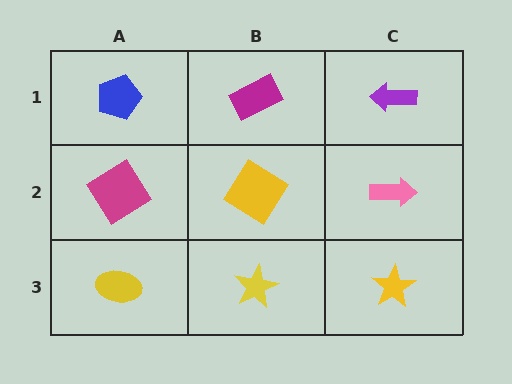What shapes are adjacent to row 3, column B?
A yellow diamond (row 2, column B), a yellow ellipse (row 3, column A), a yellow star (row 3, column C).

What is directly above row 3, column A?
A magenta diamond.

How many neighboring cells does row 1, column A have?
2.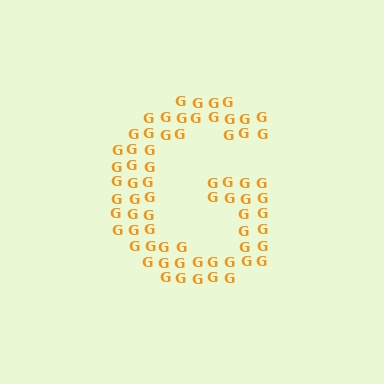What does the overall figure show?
The overall figure shows the letter G.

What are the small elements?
The small elements are letter G's.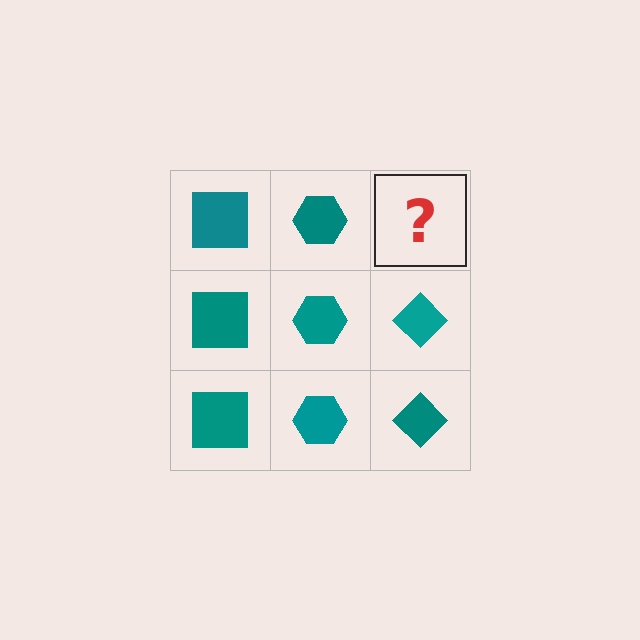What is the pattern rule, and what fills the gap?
The rule is that each column has a consistent shape. The gap should be filled with a teal diamond.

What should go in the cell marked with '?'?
The missing cell should contain a teal diamond.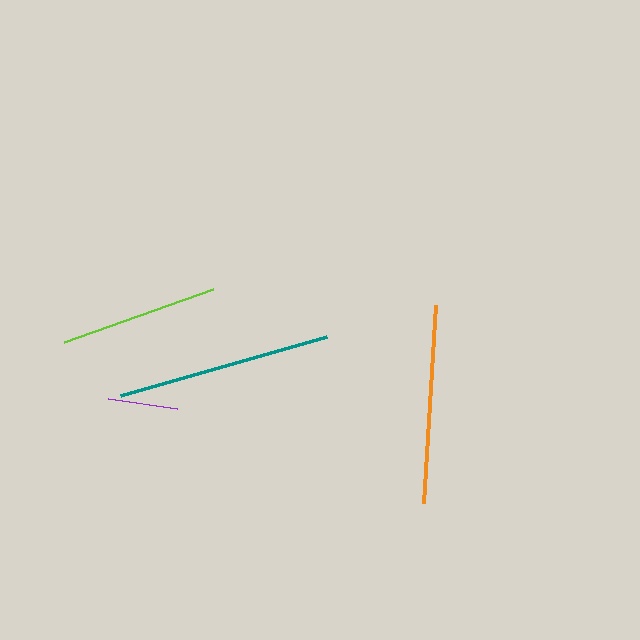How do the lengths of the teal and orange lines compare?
The teal and orange lines are approximately the same length.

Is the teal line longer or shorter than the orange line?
The teal line is longer than the orange line.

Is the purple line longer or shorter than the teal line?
The teal line is longer than the purple line.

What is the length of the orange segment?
The orange segment is approximately 199 pixels long.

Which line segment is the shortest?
The purple line is the shortest at approximately 69 pixels.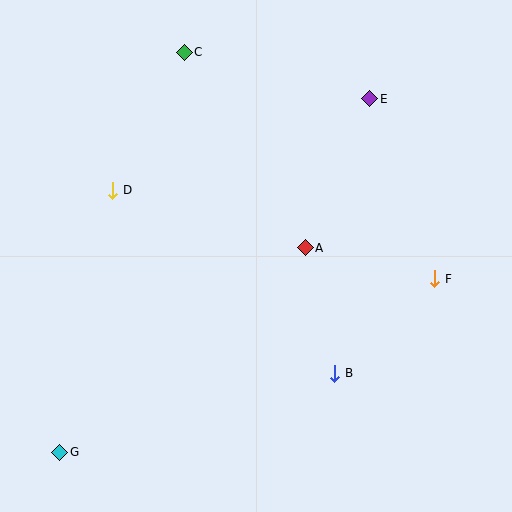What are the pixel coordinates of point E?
Point E is at (370, 99).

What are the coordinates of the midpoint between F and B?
The midpoint between F and B is at (385, 326).